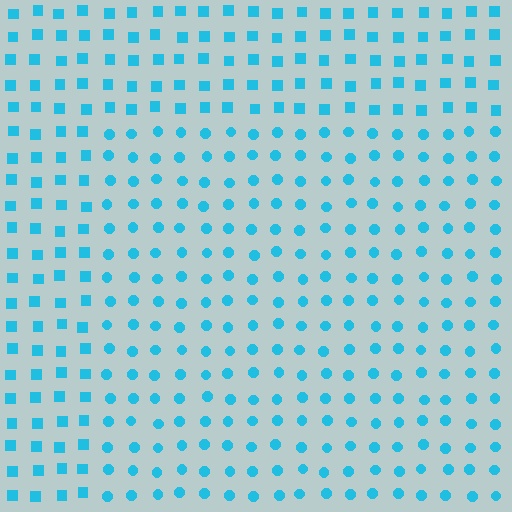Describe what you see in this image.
The image is filled with small cyan elements arranged in a uniform grid. A rectangle-shaped region contains circles, while the surrounding area contains squares. The boundary is defined purely by the change in element shape.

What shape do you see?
I see a rectangle.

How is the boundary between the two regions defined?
The boundary is defined by a change in element shape: circles inside vs. squares outside. All elements share the same color and spacing.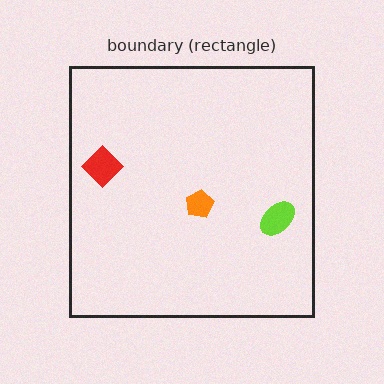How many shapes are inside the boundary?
3 inside, 0 outside.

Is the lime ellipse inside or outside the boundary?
Inside.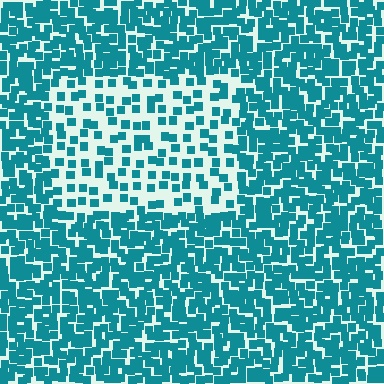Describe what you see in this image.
The image contains small teal elements arranged at two different densities. A rectangle-shaped region is visible where the elements are less densely packed than the surrounding area.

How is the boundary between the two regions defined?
The boundary is defined by a change in element density (approximately 2.3x ratio). All elements are the same color, size, and shape.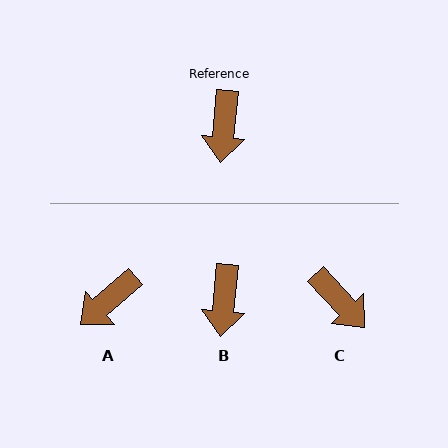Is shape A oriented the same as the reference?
No, it is off by about 43 degrees.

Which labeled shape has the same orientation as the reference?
B.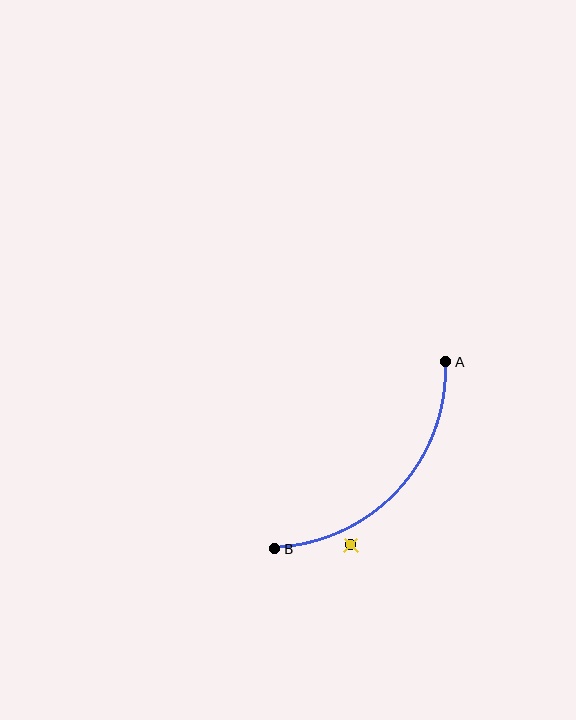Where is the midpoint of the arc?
The arc midpoint is the point on the curve farthest from the straight line joining A and B. It sits below and to the right of that line.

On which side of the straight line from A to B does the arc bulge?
The arc bulges below and to the right of the straight line connecting A and B.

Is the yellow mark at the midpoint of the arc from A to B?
No — the yellow mark does not lie on the arc at all. It sits slightly outside the curve.